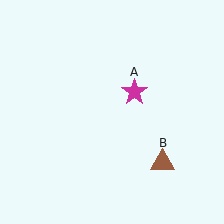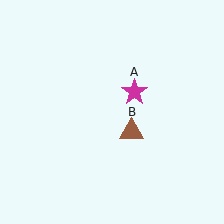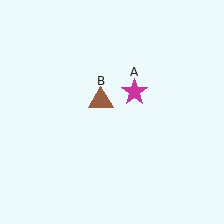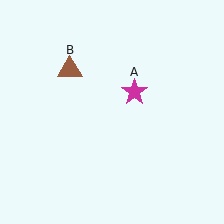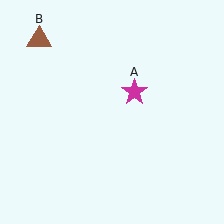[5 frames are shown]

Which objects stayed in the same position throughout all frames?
Magenta star (object A) remained stationary.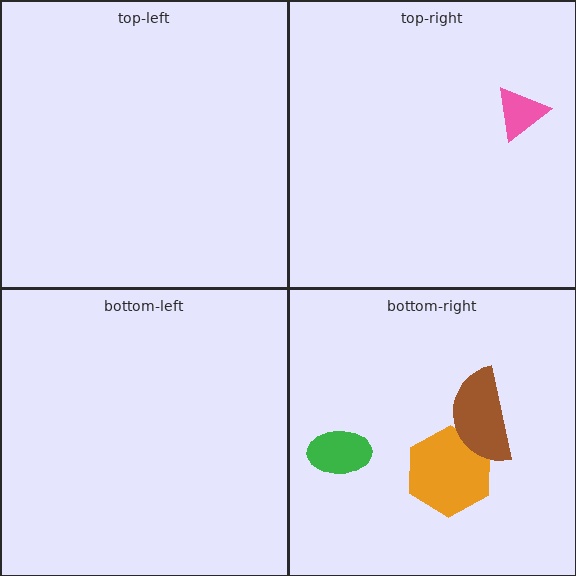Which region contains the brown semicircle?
The bottom-right region.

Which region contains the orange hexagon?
The bottom-right region.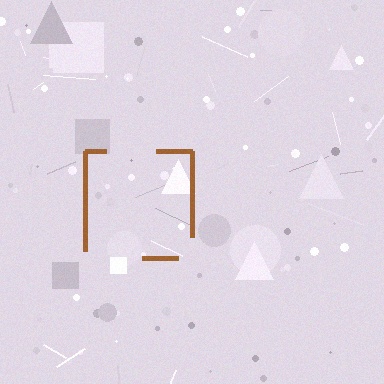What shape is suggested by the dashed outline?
The dashed outline suggests a square.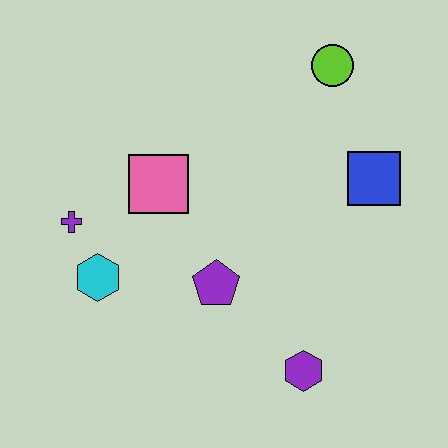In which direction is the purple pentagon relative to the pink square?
The purple pentagon is below the pink square.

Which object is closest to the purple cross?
The cyan hexagon is closest to the purple cross.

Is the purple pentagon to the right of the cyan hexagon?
Yes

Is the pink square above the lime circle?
No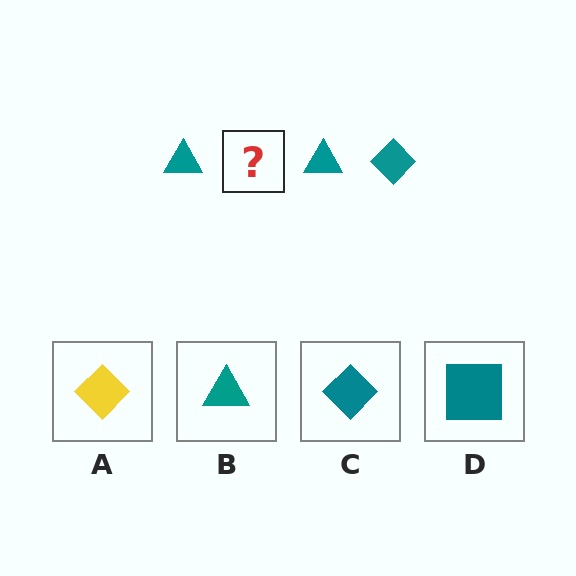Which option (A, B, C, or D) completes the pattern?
C.